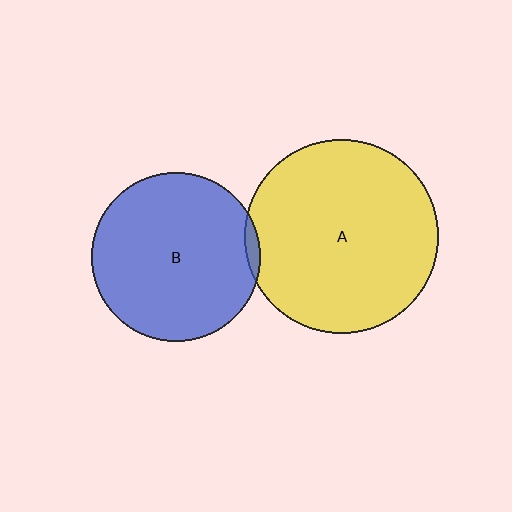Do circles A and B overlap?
Yes.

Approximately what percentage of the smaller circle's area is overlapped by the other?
Approximately 5%.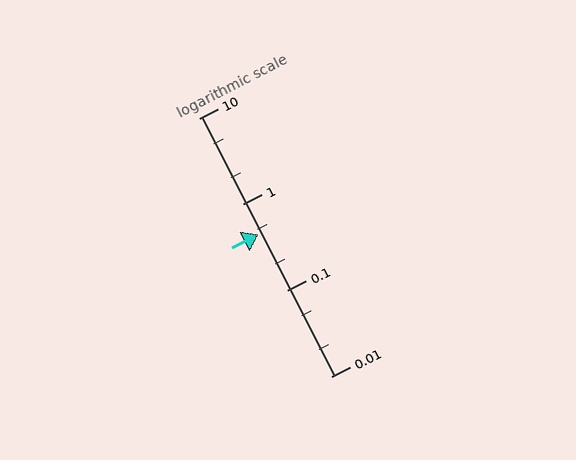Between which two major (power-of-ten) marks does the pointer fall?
The pointer is between 0.1 and 1.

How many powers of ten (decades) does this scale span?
The scale spans 3 decades, from 0.01 to 10.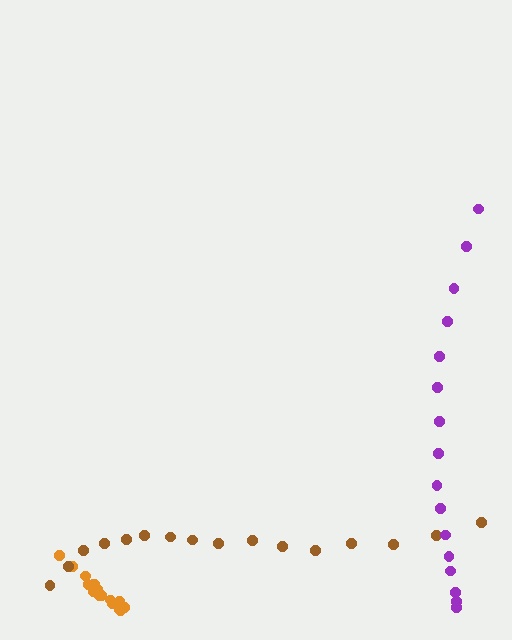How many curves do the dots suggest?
There are 3 distinct paths.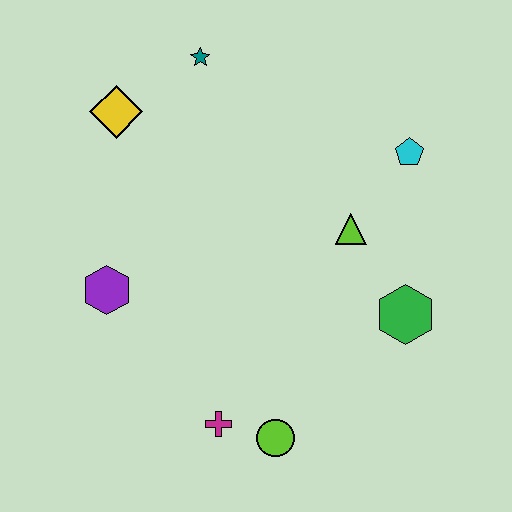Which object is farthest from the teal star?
The lime circle is farthest from the teal star.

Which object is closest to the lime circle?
The magenta cross is closest to the lime circle.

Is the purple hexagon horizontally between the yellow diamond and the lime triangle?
No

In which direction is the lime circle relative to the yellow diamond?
The lime circle is below the yellow diamond.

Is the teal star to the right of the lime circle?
No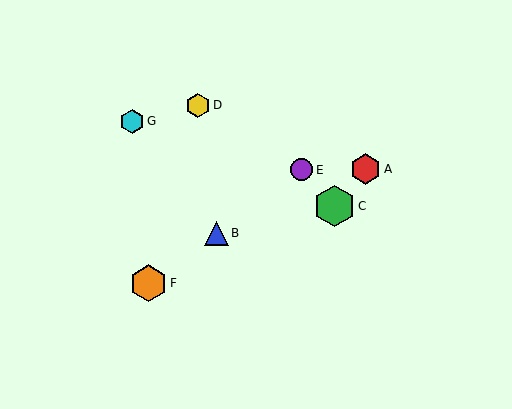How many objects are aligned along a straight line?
3 objects (B, E, F) are aligned along a straight line.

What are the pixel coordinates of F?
Object F is at (149, 283).